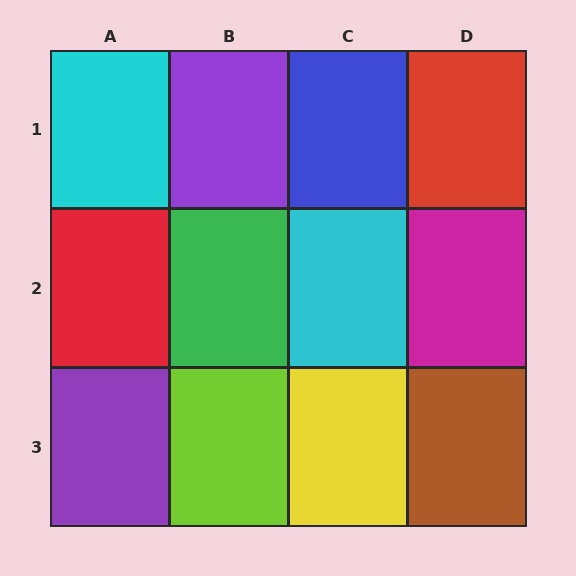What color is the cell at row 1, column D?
Red.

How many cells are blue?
1 cell is blue.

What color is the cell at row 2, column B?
Green.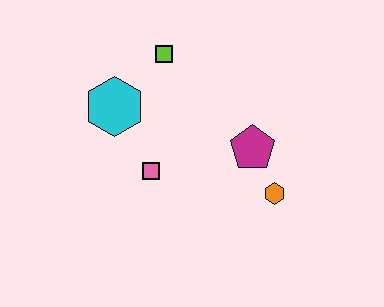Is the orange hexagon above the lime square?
No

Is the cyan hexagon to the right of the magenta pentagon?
No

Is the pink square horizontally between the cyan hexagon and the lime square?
Yes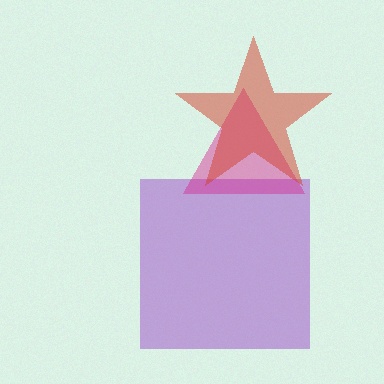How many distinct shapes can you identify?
There are 3 distinct shapes: a purple square, a magenta triangle, a red star.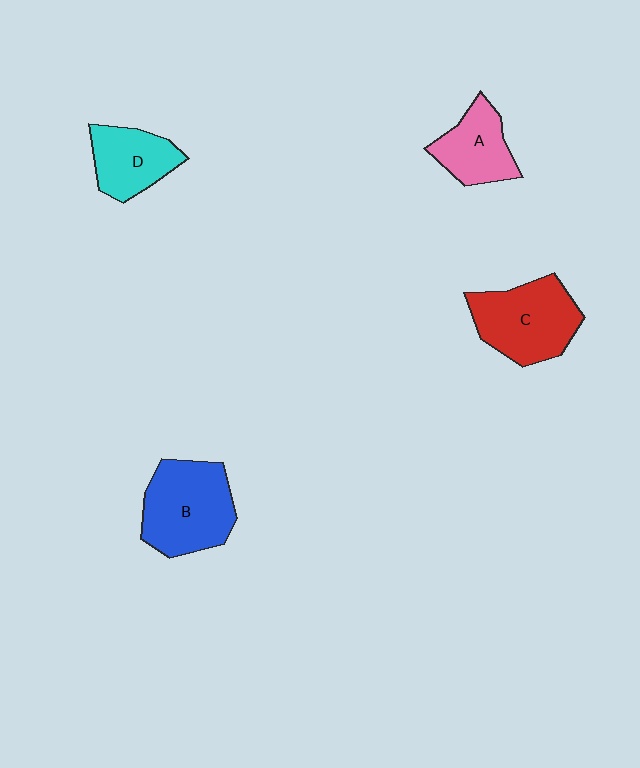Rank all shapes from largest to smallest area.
From largest to smallest: B (blue), C (red), D (cyan), A (pink).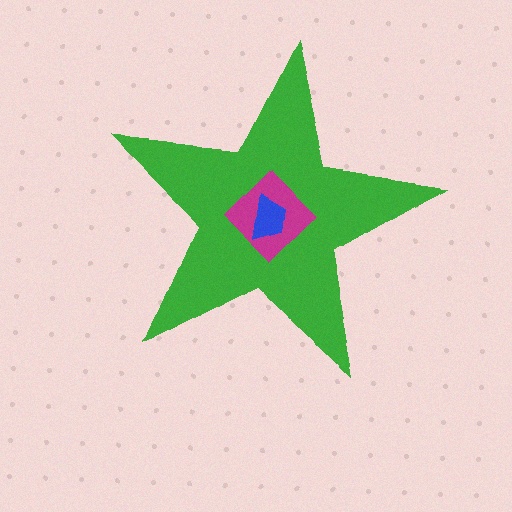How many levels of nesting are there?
3.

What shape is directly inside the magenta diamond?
The blue trapezoid.